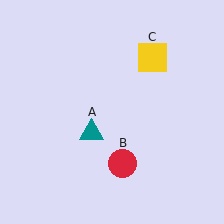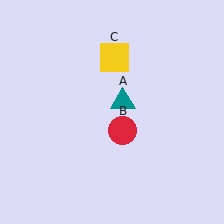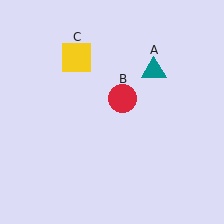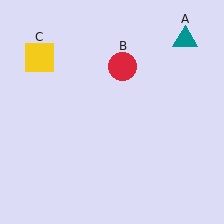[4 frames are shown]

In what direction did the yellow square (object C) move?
The yellow square (object C) moved left.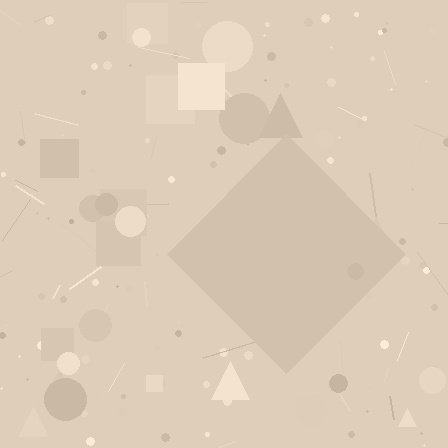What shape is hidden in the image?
A diamond is hidden in the image.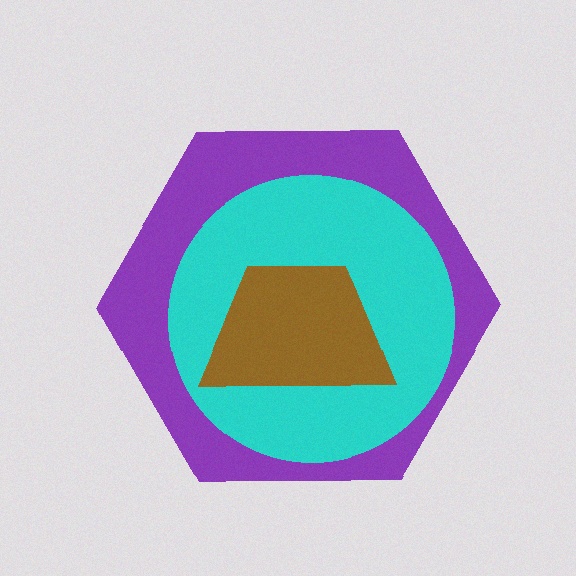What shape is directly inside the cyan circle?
The brown trapezoid.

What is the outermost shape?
The purple hexagon.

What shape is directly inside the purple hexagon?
The cyan circle.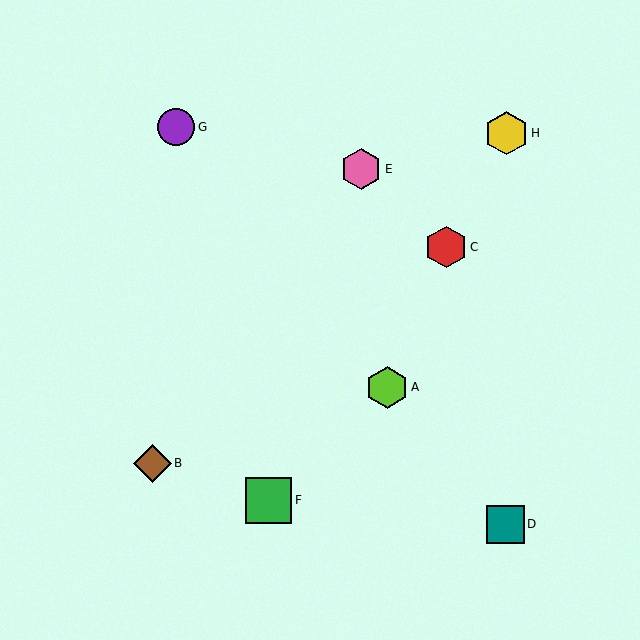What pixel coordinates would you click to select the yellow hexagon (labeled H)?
Click at (506, 133) to select the yellow hexagon H.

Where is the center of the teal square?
The center of the teal square is at (505, 524).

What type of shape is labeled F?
Shape F is a green square.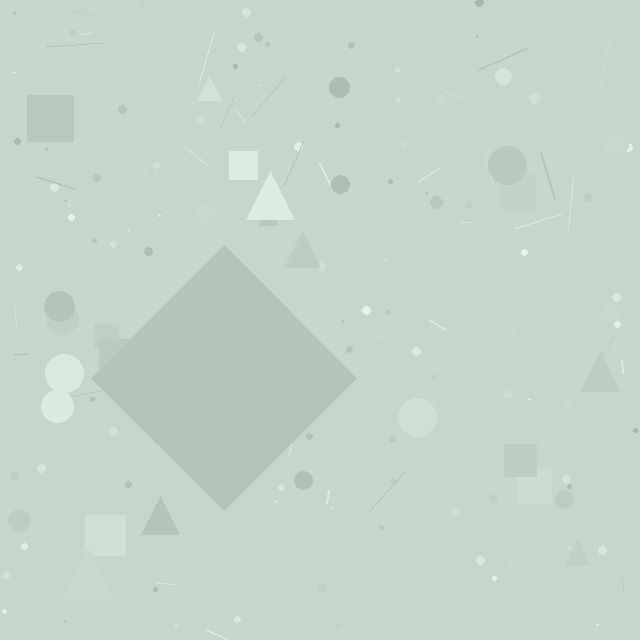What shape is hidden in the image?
A diamond is hidden in the image.